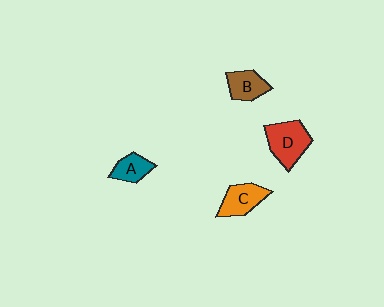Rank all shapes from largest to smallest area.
From largest to smallest: D (red), C (orange), B (brown), A (teal).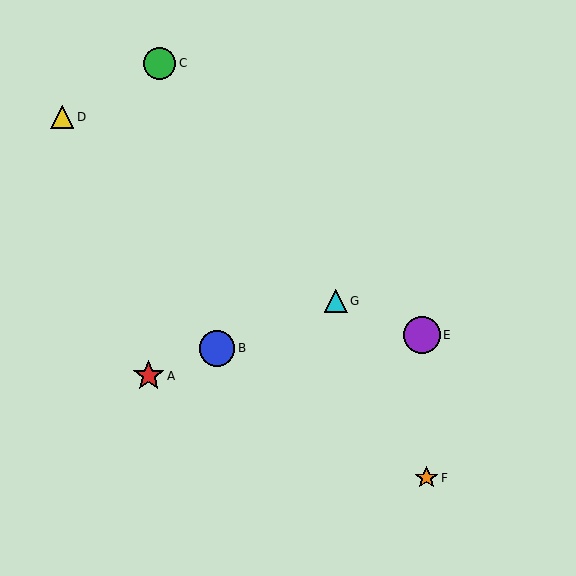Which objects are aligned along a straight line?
Objects A, B, G are aligned along a straight line.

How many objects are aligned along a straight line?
3 objects (A, B, G) are aligned along a straight line.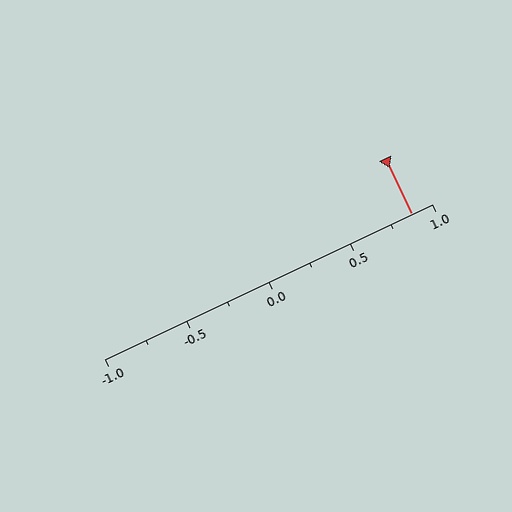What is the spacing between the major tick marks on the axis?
The major ticks are spaced 0.5 apart.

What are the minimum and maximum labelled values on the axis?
The axis runs from -1.0 to 1.0.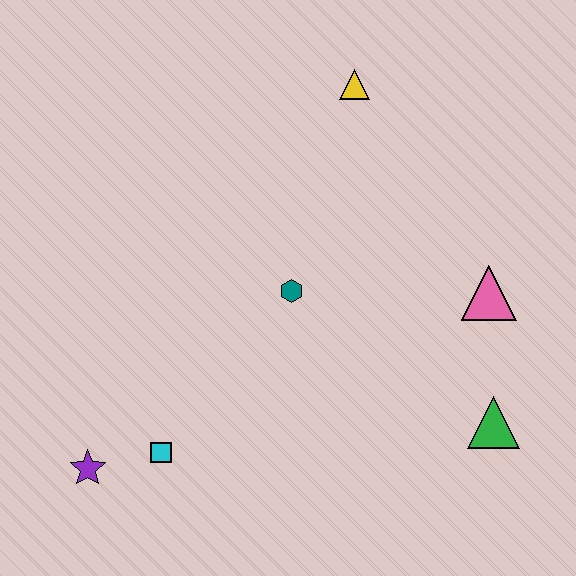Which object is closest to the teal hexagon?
The pink triangle is closest to the teal hexagon.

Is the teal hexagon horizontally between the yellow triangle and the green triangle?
No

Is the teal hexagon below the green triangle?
No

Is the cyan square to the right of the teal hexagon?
No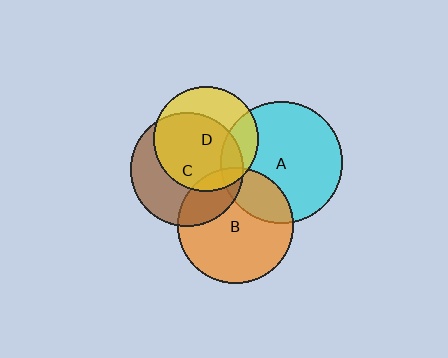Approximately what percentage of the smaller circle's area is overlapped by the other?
Approximately 25%.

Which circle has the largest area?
Circle A (cyan).